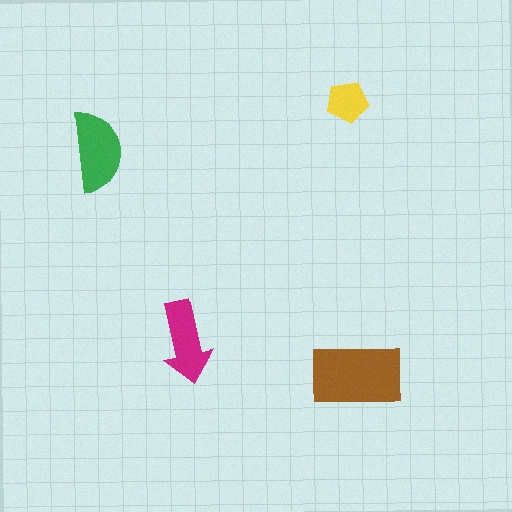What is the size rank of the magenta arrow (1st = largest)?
3rd.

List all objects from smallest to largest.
The yellow pentagon, the magenta arrow, the green semicircle, the brown rectangle.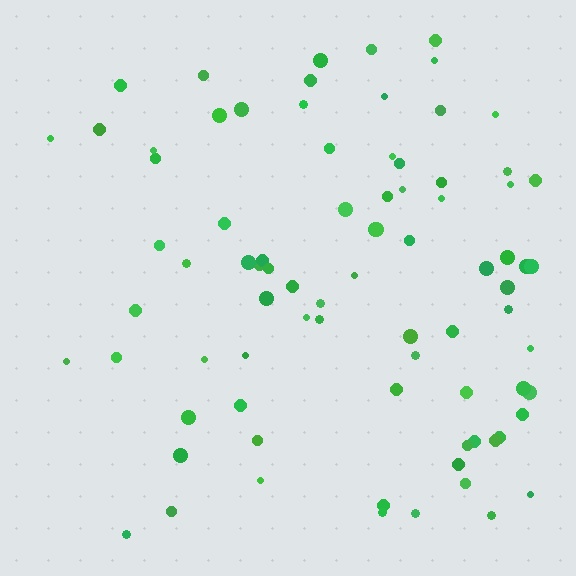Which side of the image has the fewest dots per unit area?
The left.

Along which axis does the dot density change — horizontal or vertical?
Horizontal.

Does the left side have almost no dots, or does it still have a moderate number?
Still a moderate number, just noticeably fewer than the right.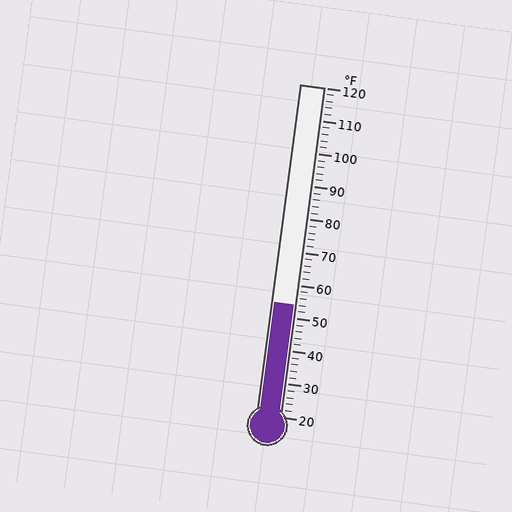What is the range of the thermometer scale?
The thermometer scale ranges from 20°F to 120°F.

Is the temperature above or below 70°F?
The temperature is below 70°F.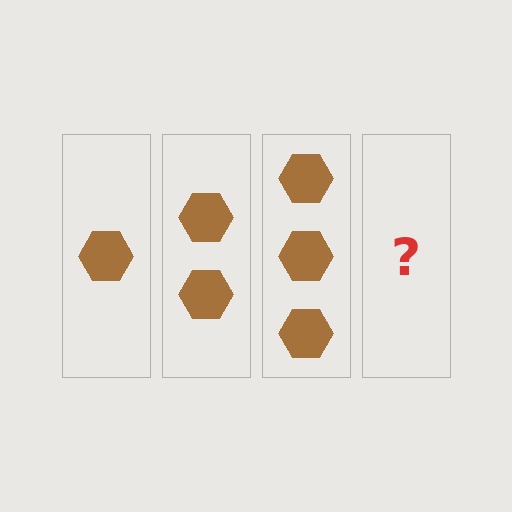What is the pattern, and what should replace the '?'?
The pattern is that each step adds one more hexagon. The '?' should be 4 hexagons.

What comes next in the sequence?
The next element should be 4 hexagons.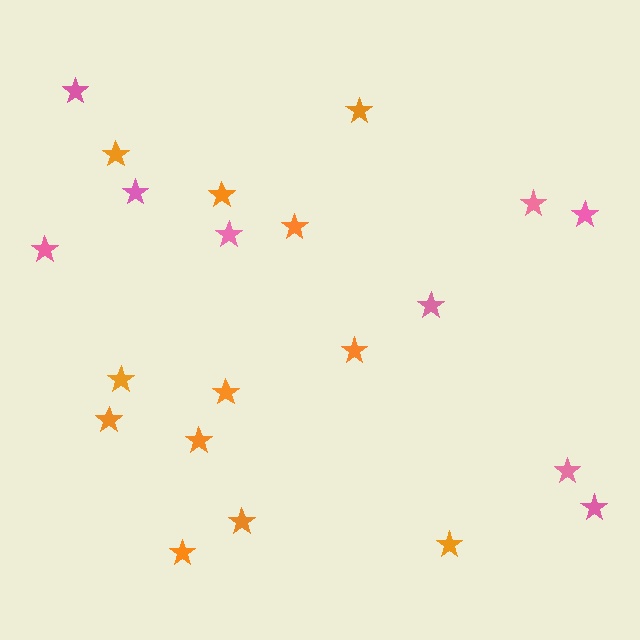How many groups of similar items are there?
There are 2 groups: one group of orange stars (12) and one group of pink stars (9).